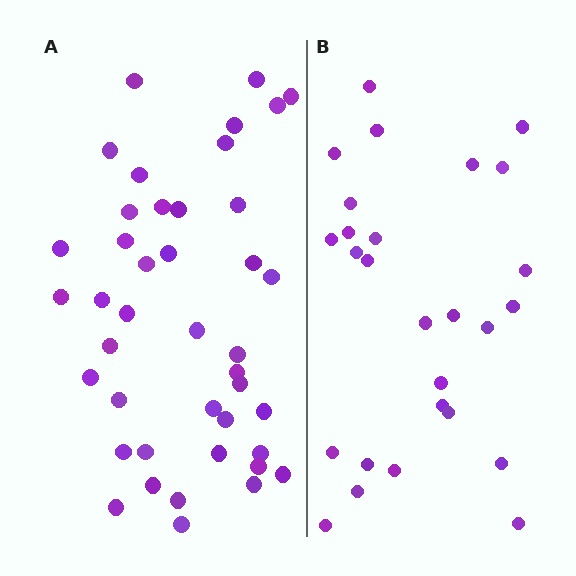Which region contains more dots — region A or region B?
Region A (the left region) has more dots.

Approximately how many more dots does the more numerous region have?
Region A has approximately 15 more dots than region B.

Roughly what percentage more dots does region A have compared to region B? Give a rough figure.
About 55% more.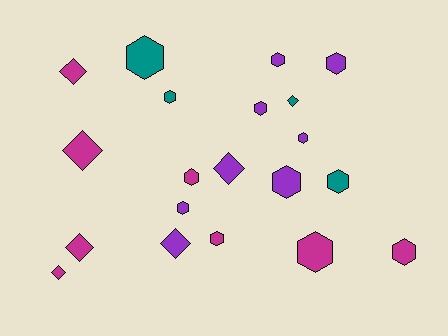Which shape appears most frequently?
Hexagon, with 13 objects.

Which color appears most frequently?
Purple, with 8 objects.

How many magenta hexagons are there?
There are 4 magenta hexagons.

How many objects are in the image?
There are 20 objects.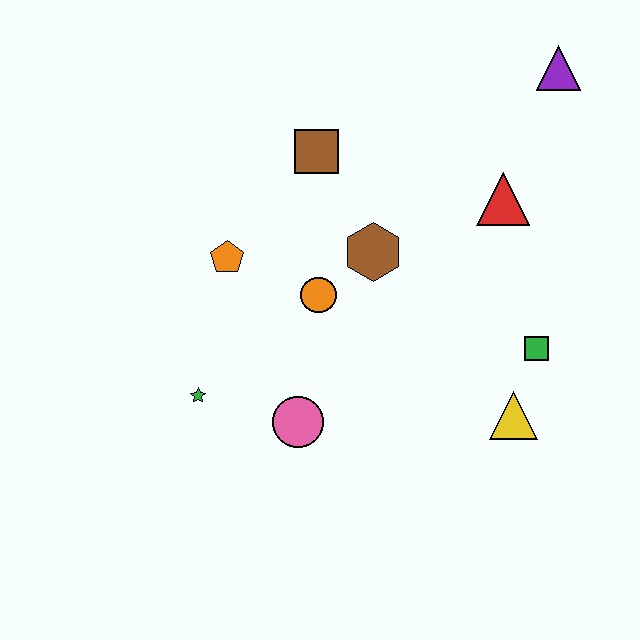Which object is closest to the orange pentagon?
The orange circle is closest to the orange pentagon.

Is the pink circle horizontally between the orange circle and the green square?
No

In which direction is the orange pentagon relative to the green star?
The orange pentagon is above the green star.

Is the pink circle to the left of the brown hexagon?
Yes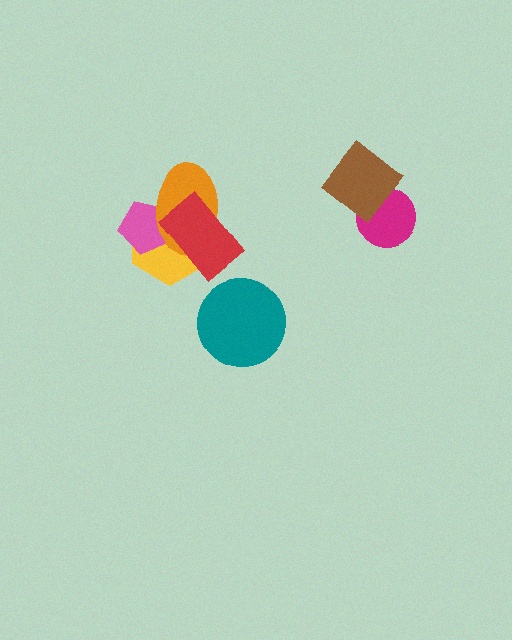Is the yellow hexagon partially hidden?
Yes, it is partially covered by another shape.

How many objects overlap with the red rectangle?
3 objects overlap with the red rectangle.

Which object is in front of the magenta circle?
The brown diamond is in front of the magenta circle.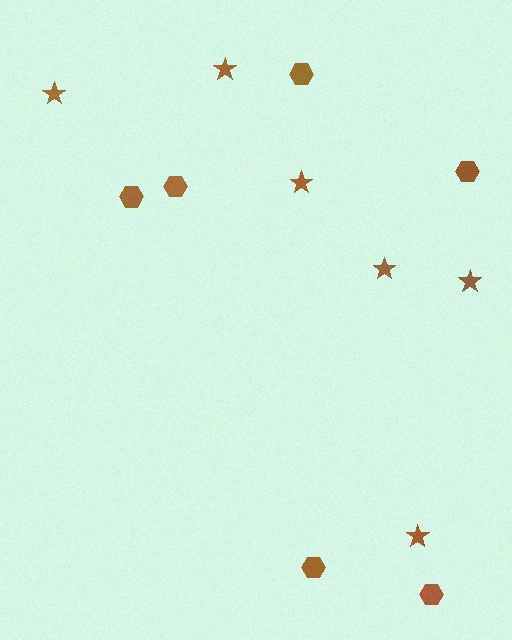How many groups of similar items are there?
There are 2 groups: one group of stars (6) and one group of hexagons (6).